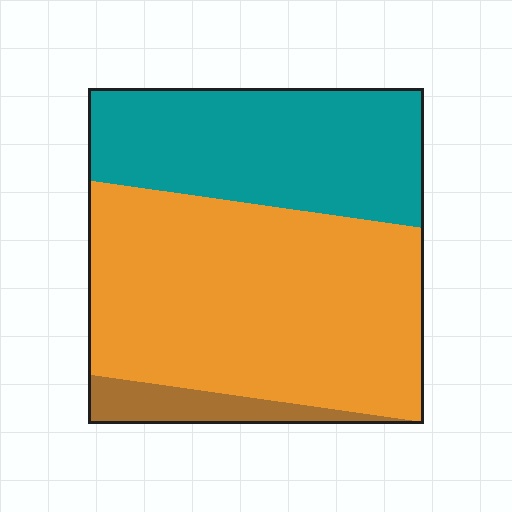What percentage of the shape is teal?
Teal takes up about one third (1/3) of the shape.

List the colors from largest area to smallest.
From largest to smallest: orange, teal, brown.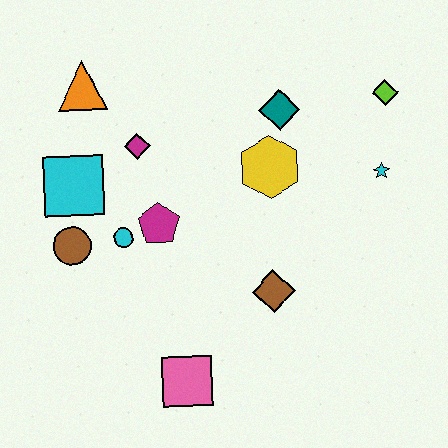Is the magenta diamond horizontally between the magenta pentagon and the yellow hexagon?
No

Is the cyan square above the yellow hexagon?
No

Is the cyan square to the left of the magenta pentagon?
Yes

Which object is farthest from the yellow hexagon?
The pink square is farthest from the yellow hexagon.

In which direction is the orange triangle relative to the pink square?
The orange triangle is above the pink square.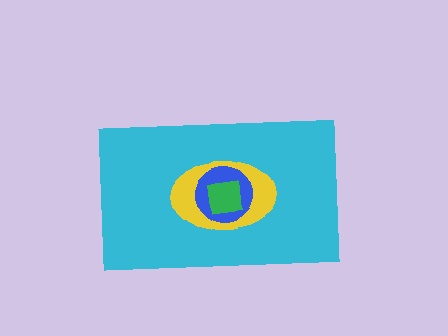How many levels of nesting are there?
4.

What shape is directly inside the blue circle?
The green square.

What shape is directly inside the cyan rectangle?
The yellow ellipse.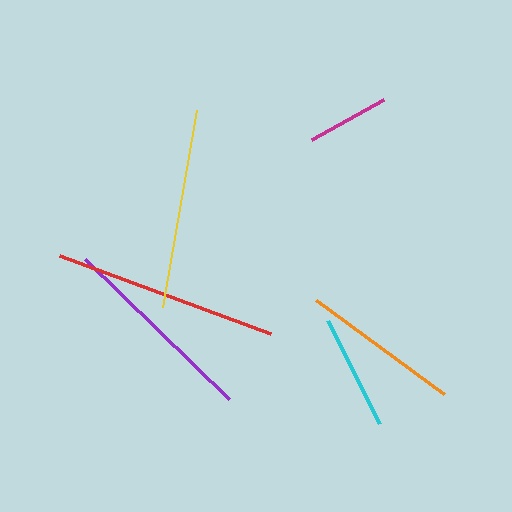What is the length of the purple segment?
The purple segment is approximately 201 pixels long.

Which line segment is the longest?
The red line is the longest at approximately 225 pixels.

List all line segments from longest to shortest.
From longest to shortest: red, purple, yellow, orange, cyan, magenta.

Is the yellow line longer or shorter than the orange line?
The yellow line is longer than the orange line.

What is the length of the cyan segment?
The cyan segment is approximately 116 pixels long.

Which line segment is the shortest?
The magenta line is the shortest at approximately 82 pixels.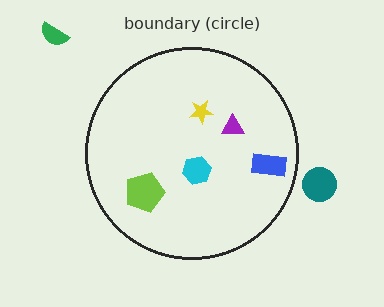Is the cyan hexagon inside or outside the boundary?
Inside.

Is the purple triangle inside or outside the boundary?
Inside.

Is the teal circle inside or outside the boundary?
Outside.